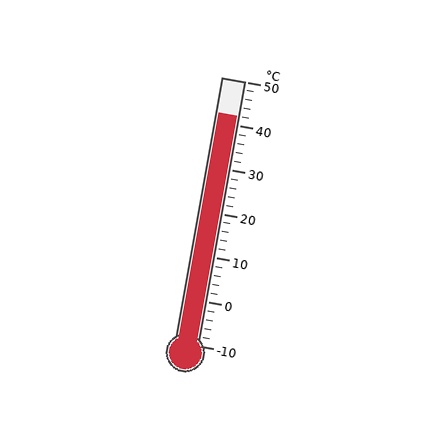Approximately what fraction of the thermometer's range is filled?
The thermometer is filled to approximately 85% of its range.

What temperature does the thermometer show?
The thermometer shows approximately 42°C.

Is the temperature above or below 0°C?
The temperature is above 0°C.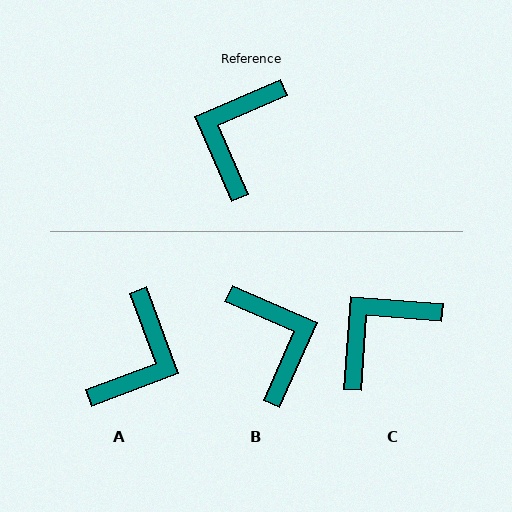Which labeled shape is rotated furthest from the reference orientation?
A, about 177 degrees away.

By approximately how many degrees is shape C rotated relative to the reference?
Approximately 28 degrees clockwise.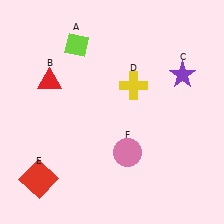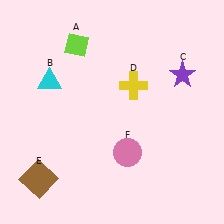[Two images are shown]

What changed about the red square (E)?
In Image 1, E is red. In Image 2, it changed to brown.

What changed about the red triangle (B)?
In Image 1, B is red. In Image 2, it changed to cyan.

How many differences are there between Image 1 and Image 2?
There are 2 differences between the two images.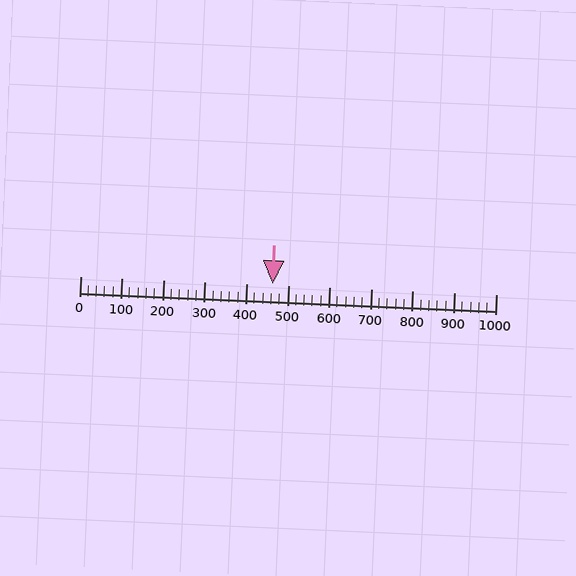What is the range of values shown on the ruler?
The ruler shows values from 0 to 1000.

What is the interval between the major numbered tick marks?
The major tick marks are spaced 100 units apart.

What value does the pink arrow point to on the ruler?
The pink arrow points to approximately 464.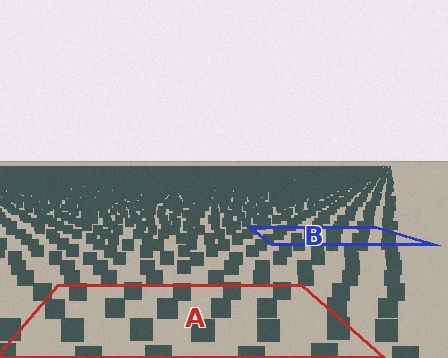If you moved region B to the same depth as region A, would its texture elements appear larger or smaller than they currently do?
They would appear larger. At a closer depth, the same texture elements are projected at a bigger on-screen size.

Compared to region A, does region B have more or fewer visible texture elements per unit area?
Region B has more texture elements per unit area — they are packed more densely because it is farther away.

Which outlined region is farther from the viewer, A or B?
Region B is farther from the viewer — the texture elements inside it appear smaller and more densely packed.